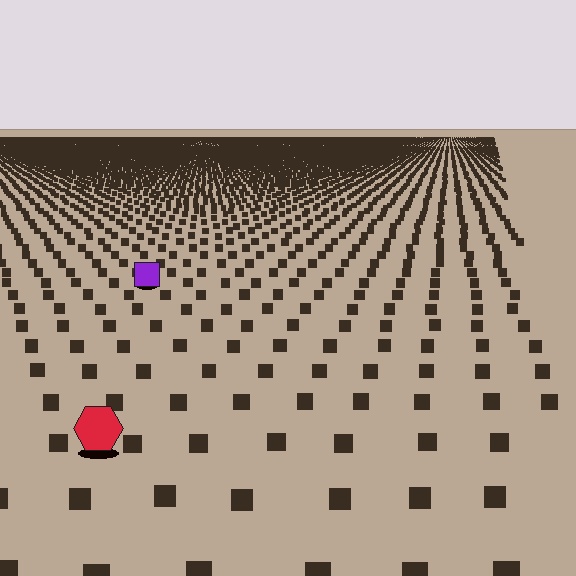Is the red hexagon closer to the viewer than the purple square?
Yes. The red hexagon is closer — you can tell from the texture gradient: the ground texture is coarser near it.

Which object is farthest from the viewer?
The purple square is farthest from the viewer. It appears smaller and the ground texture around it is denser.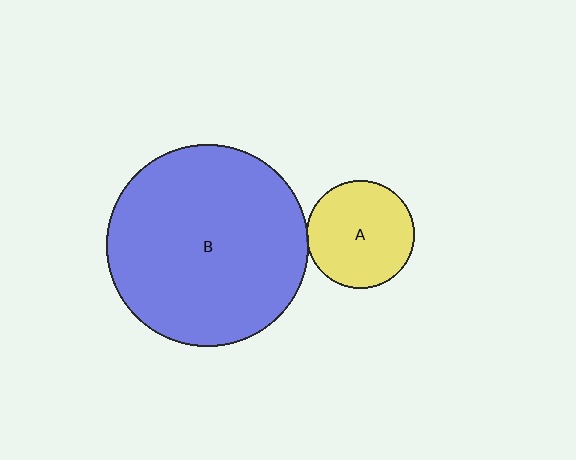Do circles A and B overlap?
Yes.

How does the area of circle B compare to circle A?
Approximately 3.5 times.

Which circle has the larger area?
Circle B (blue).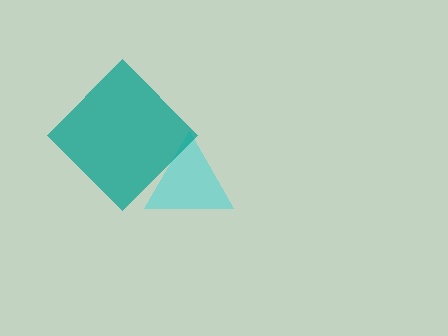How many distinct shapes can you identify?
There are 2 distinct shapes: a cyan triangle, a teal diamond.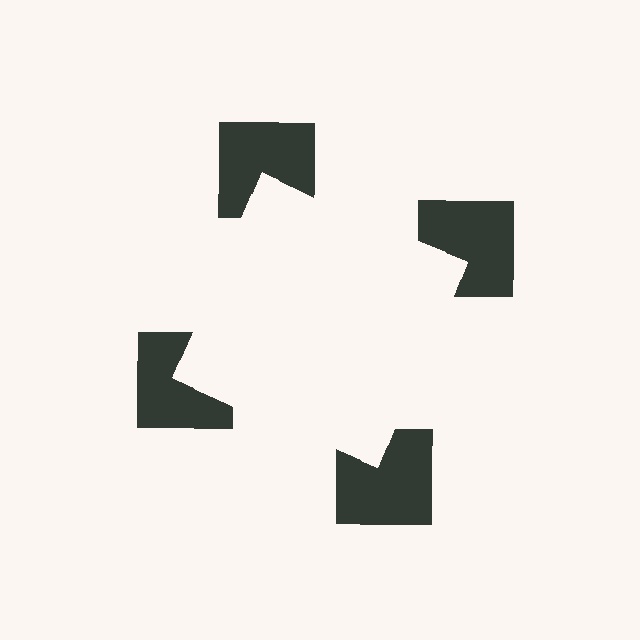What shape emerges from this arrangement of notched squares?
An illusory square — its edges are inferred from the aligned wedge cuts in the notched squares, not physically drawn.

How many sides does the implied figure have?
4 sides.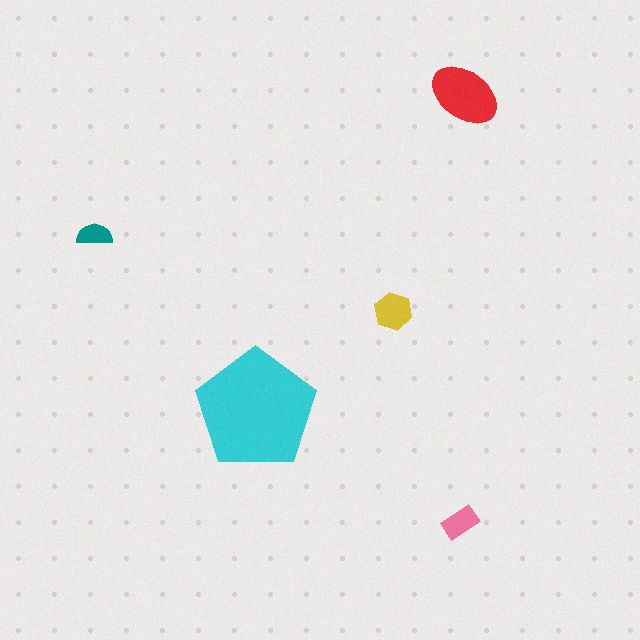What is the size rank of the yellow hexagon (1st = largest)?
3rd.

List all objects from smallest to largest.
The teal semicircle, the pink rectangle, the yellow hexagon, the red ellipse, the cyan pentagon.